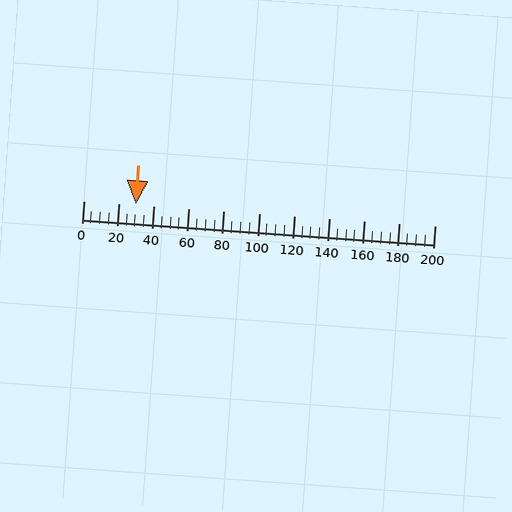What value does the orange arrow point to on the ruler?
The orange arrow points to approximately 30.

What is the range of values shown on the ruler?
The ruler shows values from 0 to 200.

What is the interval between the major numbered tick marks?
The major tick marks are spaced 20 units apart.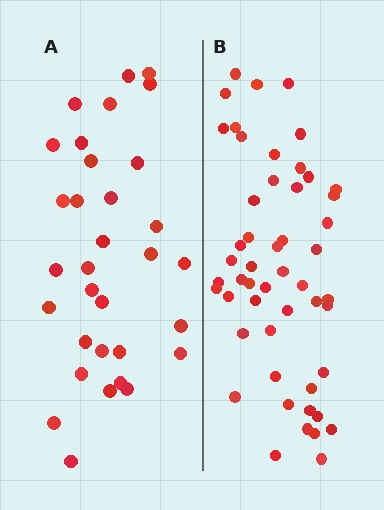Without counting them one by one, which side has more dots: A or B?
Region B (the right region) has more dots.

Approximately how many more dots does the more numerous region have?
Region B has approximately 20 more dots than region A.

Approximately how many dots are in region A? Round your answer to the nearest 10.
About 30 dots. (The exact count is 32, which rounds to 30.)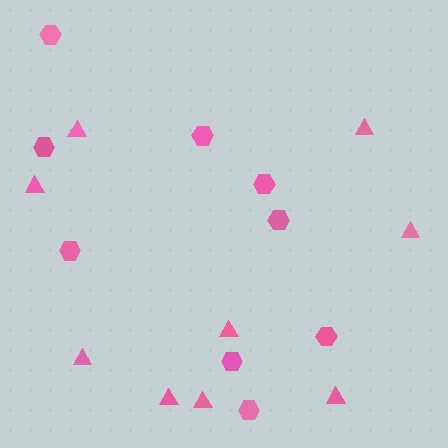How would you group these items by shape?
There are 2 groups: one group of hexagons (9) and one group of triangles (9).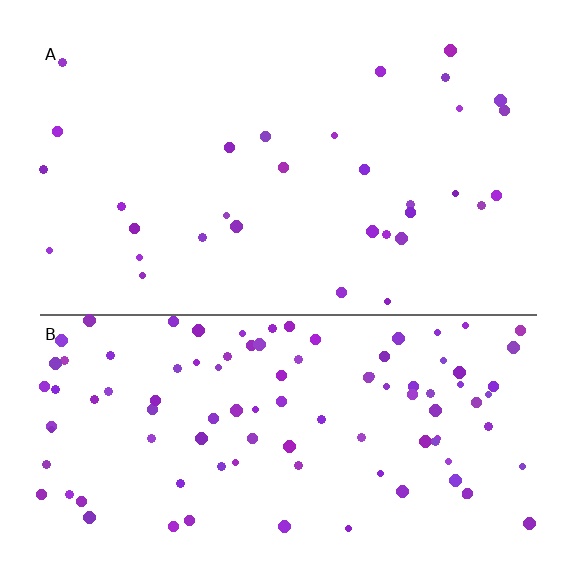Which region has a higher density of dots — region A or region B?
B (the bottom).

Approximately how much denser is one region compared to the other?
Approximately 3.2× — region B over region A.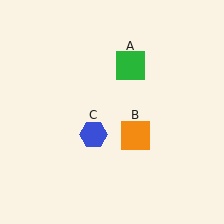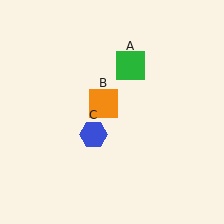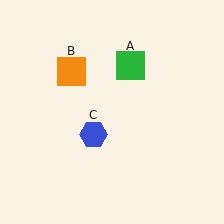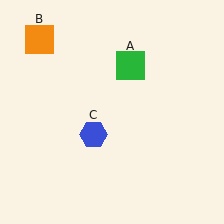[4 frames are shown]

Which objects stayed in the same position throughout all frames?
Green square (object A) and blue hexagon (object C) remained stationary.